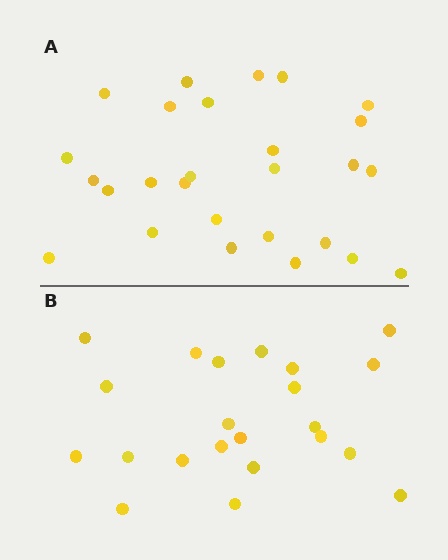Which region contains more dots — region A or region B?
Region A (the top region) has more dots.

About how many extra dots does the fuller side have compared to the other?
Region A has about 5 more dots than region B.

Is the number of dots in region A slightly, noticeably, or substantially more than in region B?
Region A has only slightly more — the two regions are fairly close. The ratio is roughly 1.2 to 1.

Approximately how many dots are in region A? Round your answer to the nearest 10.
About 30 dots. (The exact count is 27, which rounds to 30.)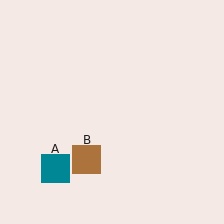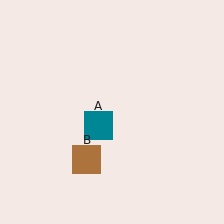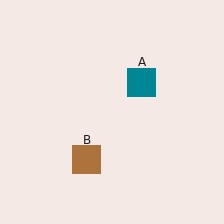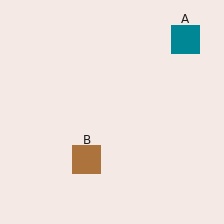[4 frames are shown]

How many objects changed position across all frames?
1 object changed position: teal square (object A).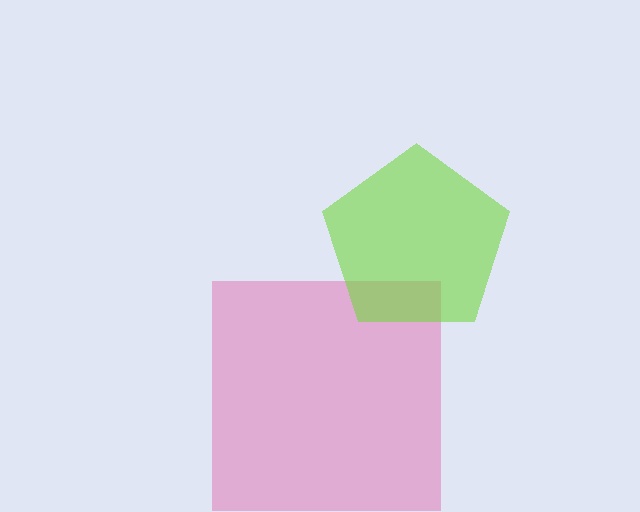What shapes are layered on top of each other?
The layered shapes are: a pink square, a lime pentagon.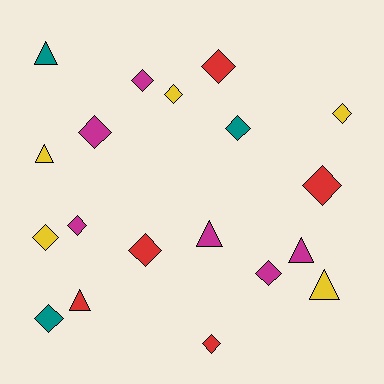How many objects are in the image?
There are 19 objects.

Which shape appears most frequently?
Diamond, with 13 objects.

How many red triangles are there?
There is 1 red triangle.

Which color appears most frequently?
Magenta, with 6 objects.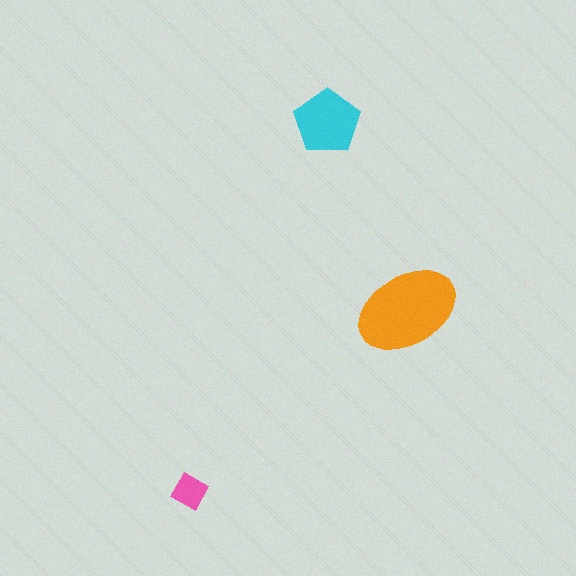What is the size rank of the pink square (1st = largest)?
3rd.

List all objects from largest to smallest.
The orange ellipse, the cyan pentagon, the pink square.